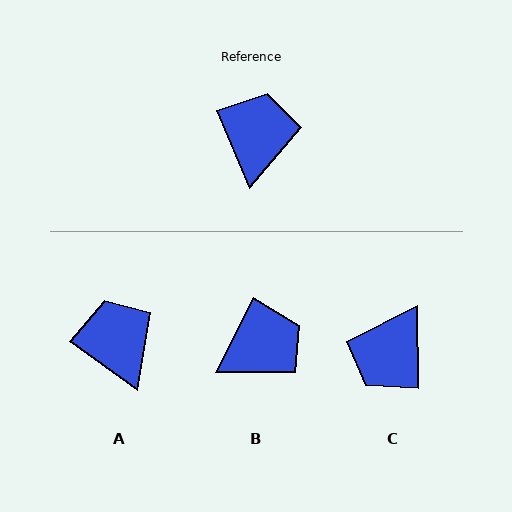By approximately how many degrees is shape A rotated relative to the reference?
Approximately 31 degrees counter-clockwise.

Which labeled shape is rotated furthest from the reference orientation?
C, about 158 degrees away.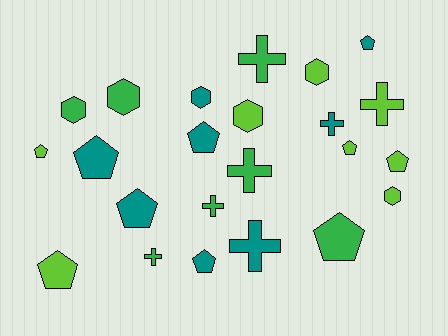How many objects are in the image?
There are 23 objects.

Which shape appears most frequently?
Pentagon, with 10 objects.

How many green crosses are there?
There are 4 green crosses.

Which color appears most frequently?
Lime, with 8 objects.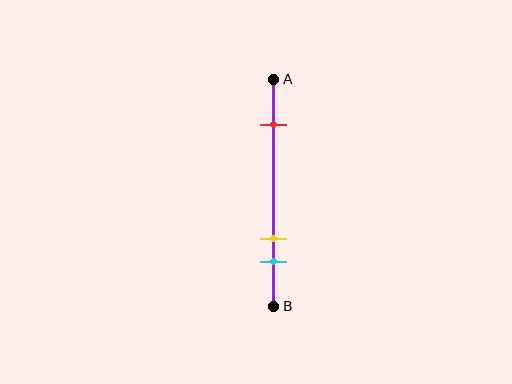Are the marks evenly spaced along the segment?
No, the marks are not evenly spaced.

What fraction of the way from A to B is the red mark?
The red mark is approximately 20% (0.2) of the way from A to B.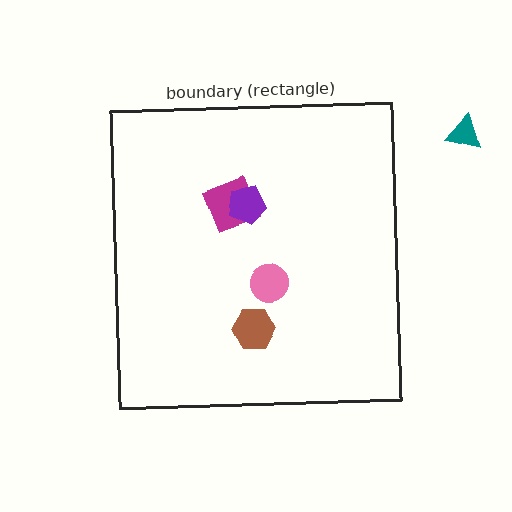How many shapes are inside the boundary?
4 inside, 1 outside.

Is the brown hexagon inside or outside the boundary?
Inside.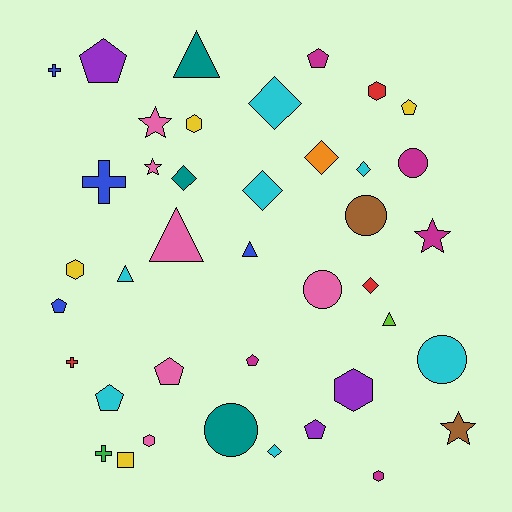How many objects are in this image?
There are 40 objects.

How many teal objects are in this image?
There are 3 teal objects.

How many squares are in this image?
There is 1 square.